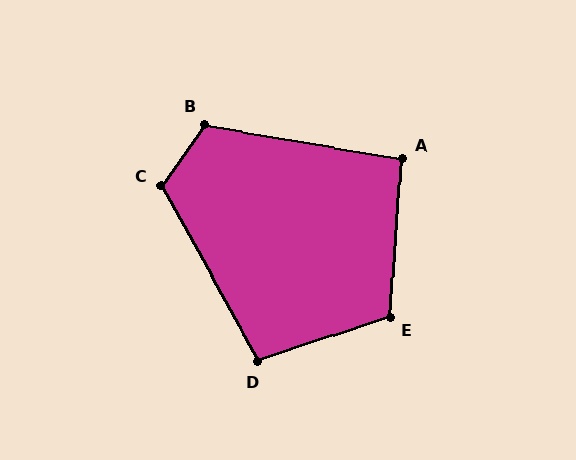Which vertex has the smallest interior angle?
A, at approximately 96 degrees.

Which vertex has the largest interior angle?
C, at approximately 116 degrees.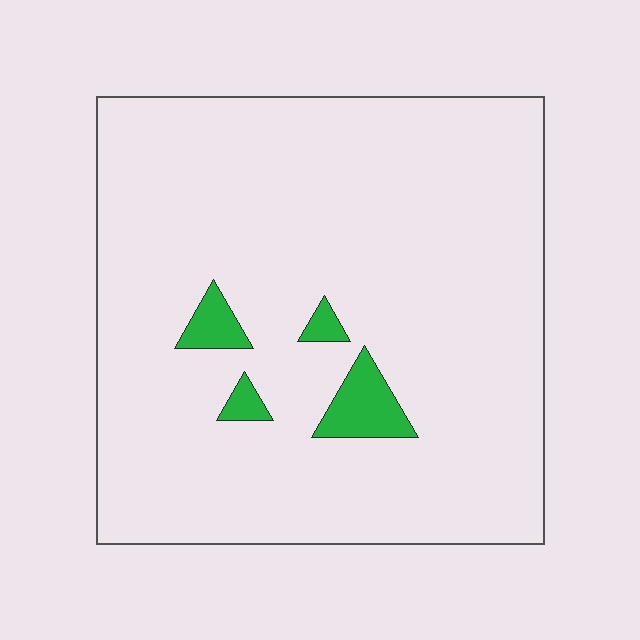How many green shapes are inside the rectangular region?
4.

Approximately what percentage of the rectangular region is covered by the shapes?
Approximately 5%.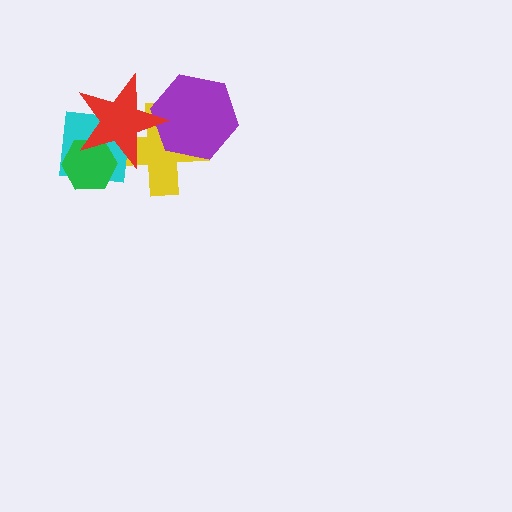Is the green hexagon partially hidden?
Yes, it is partially covered by another shape.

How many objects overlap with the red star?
4 objects overlap with the red star.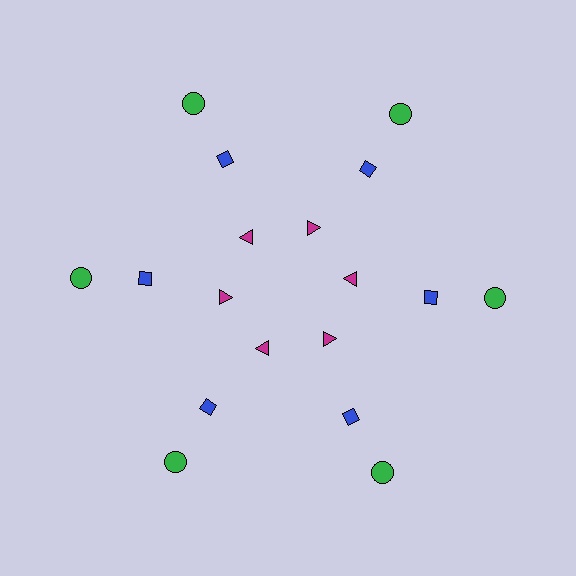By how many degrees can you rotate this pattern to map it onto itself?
The pattern maps onto itself every 60 degrees of rotation.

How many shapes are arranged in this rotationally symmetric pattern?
There are 18 shapes, arranged in 6 groups of 3.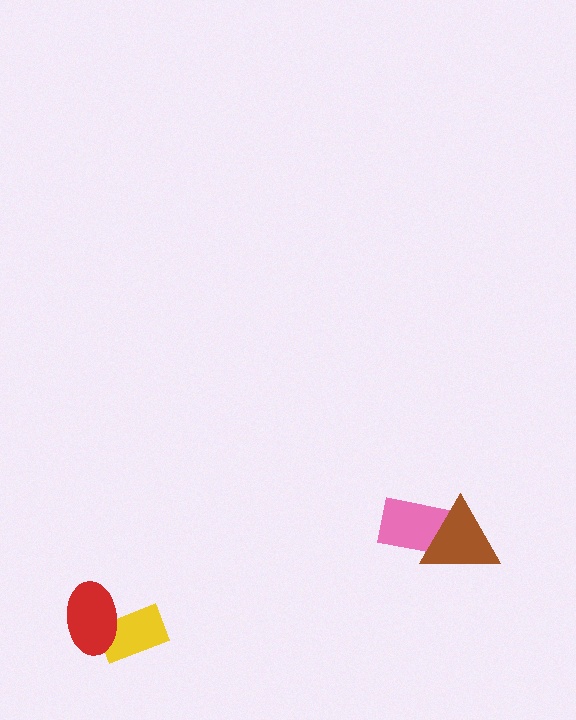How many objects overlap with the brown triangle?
1 object overlaps with the brown triangle.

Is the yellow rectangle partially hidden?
Yes, it is partially covered by another shape.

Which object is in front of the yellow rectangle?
The red ellipse is in front of the yellow rectangle.